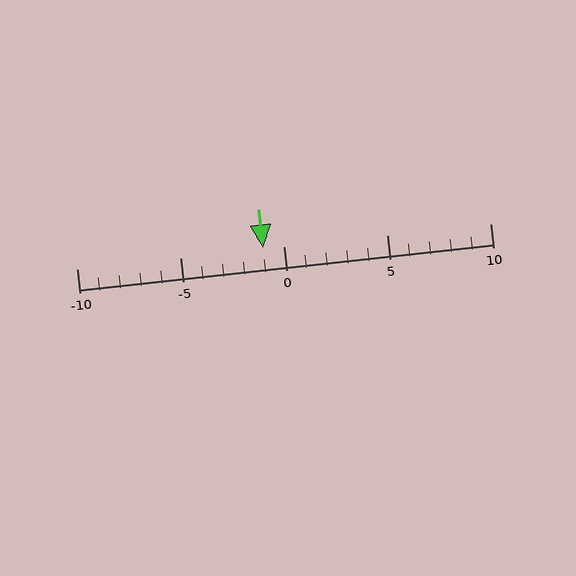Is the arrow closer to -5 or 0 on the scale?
The arrow is closer to 0.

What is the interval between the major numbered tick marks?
The major tick marks are spaced 5 units apart.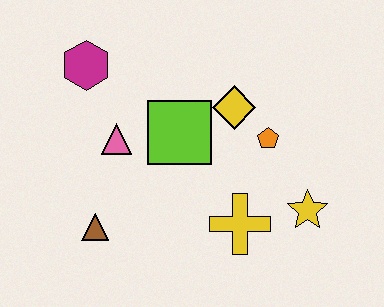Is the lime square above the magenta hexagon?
No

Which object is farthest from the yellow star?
The magenta hexagon is farthest from the yellow star.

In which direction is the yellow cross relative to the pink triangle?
The yellow cross is to the right of the pink triangle.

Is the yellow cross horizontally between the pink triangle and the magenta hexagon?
No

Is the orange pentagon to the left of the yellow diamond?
No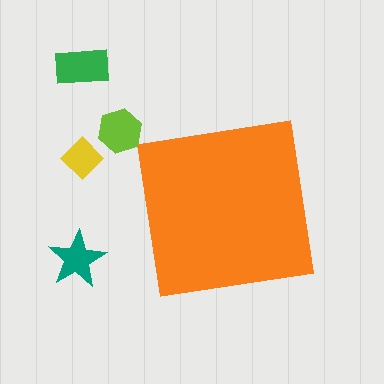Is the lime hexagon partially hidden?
No, the lime hexagon is fully visible.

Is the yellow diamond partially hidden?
No, the yellow diamond is fully visible.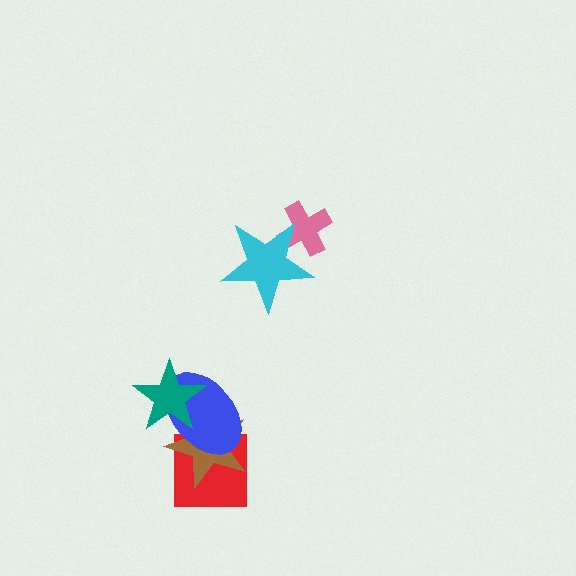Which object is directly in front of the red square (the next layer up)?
The brown star is directly in front of the red square.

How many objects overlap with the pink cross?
1 object overlaps with the pink cross.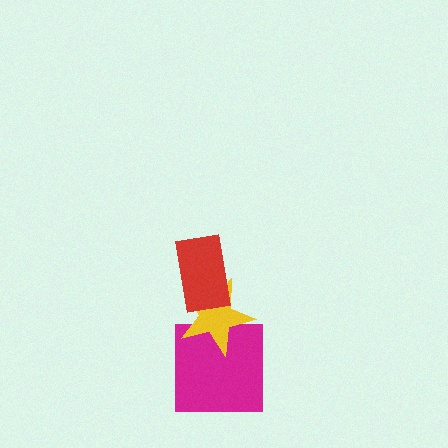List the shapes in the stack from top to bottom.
From top to bottom: the red rectangle, the yellow star, the magenta square.